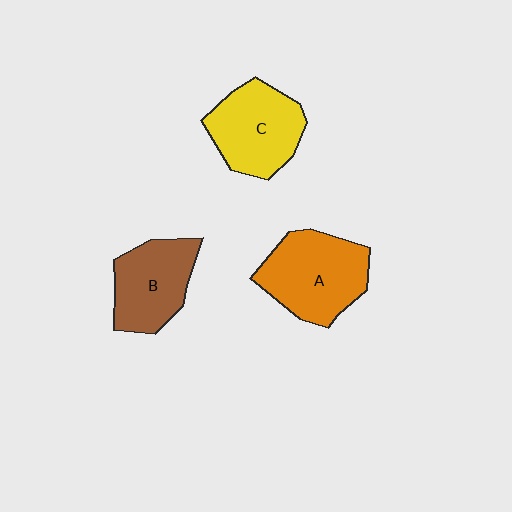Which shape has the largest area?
Shape A (orange).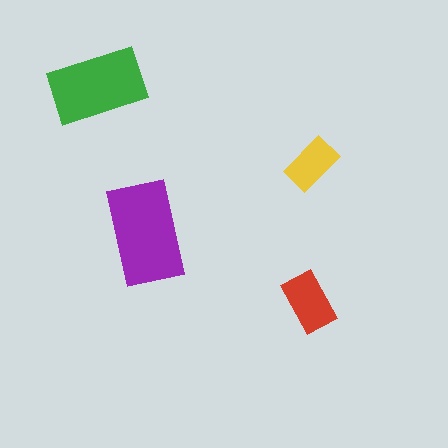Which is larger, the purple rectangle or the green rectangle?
The purple one.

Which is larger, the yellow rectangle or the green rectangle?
The green one.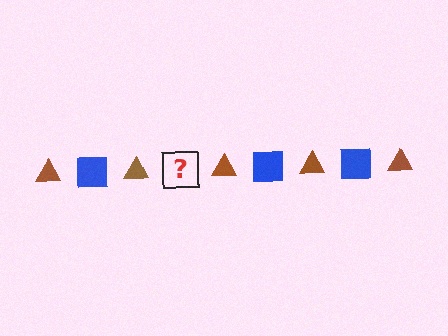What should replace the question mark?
The question mark should be replaced with a blue square.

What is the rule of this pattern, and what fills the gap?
The rule is that the pattern alternates between brown triangle and blue square. The gap should be filled with a blue square.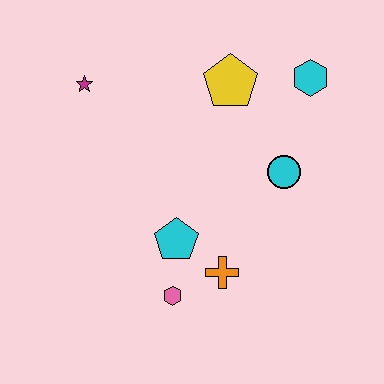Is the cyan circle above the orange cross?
Yes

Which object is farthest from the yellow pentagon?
The pink hexagon is farthest from the yellow pentagon.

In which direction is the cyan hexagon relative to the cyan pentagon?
The cyan hexagon is above the cyan pentagon.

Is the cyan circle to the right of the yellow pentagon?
Yes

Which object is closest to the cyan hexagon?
The yellow pentagon is closest to the cyan hexagon.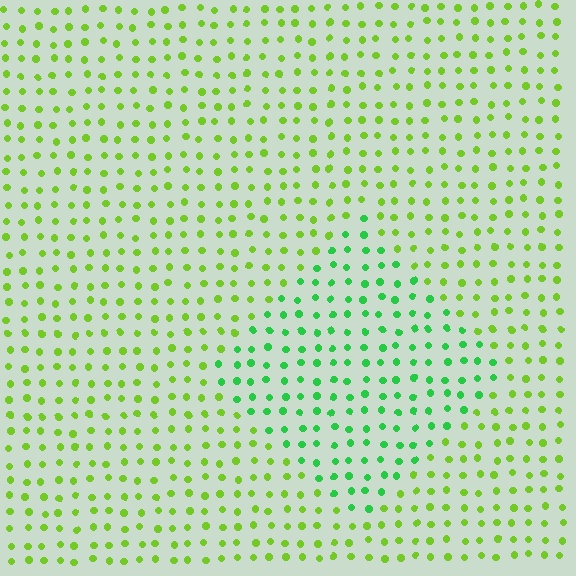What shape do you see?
I see a diamond.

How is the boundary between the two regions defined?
The boundary is defined purely by a slight shift in hue (about 40 degrees). Spacing, size, and orientation are identical on both sides.